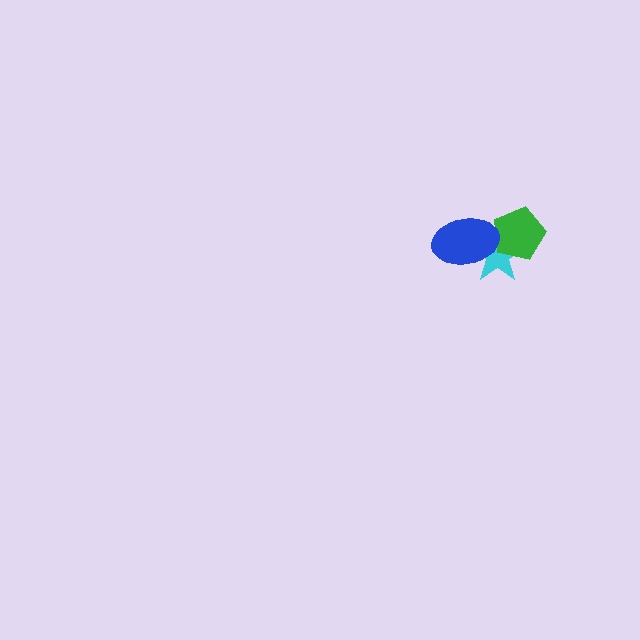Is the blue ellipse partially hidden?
No, no other shape covers it.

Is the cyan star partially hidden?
Yes, it is partially covered by another shape.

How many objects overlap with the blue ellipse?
2 objects overlap with the blue ellipse.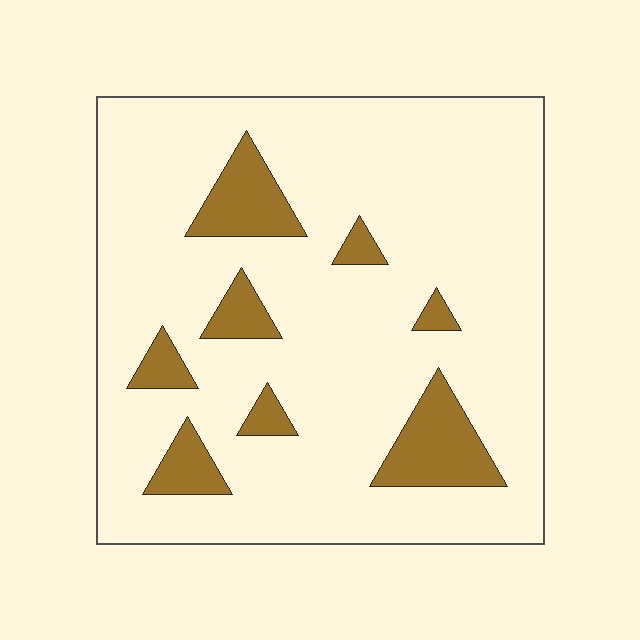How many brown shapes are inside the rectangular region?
8.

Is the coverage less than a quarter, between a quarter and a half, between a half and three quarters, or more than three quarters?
Less than a quarter.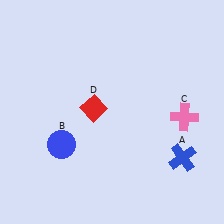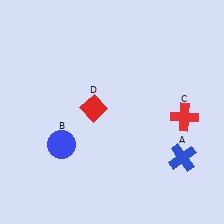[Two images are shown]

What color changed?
The cross (C) changed from pink in Image 1 to red in Image 2.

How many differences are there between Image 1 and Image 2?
There is 1 difference between the two images.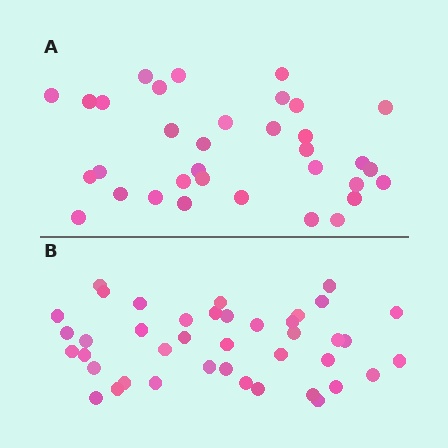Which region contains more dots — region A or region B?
Region B (the bottom region) has more dots.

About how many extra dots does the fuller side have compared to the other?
Region B has roughly 8 or so more dots than region A.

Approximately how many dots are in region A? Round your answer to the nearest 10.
About 30 dots. (The exact count is 34, which rounds to 30.)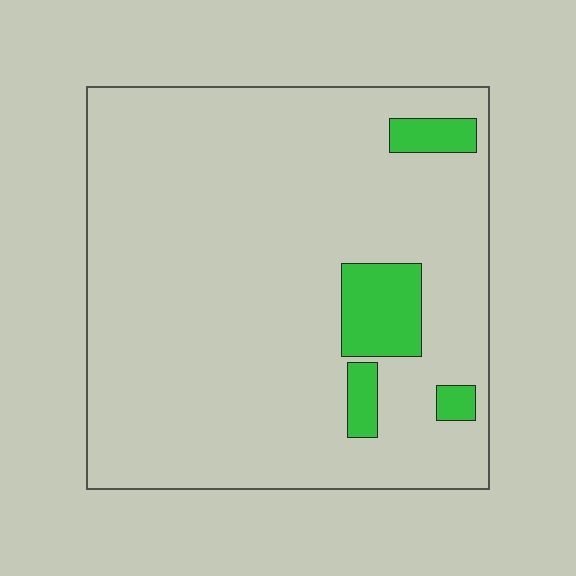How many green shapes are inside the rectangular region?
4.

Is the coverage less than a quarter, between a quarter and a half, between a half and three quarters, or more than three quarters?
Less than a quarter.